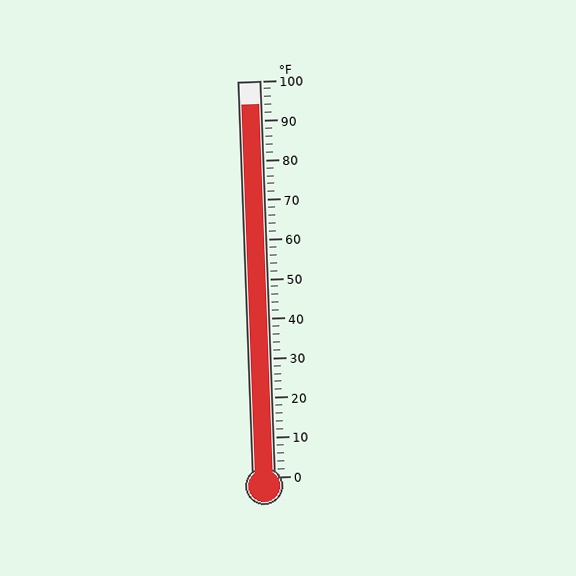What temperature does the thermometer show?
The thermometer shows approximately 94°F.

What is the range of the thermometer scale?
The thermometer scale ranges from 0°F to 100°F.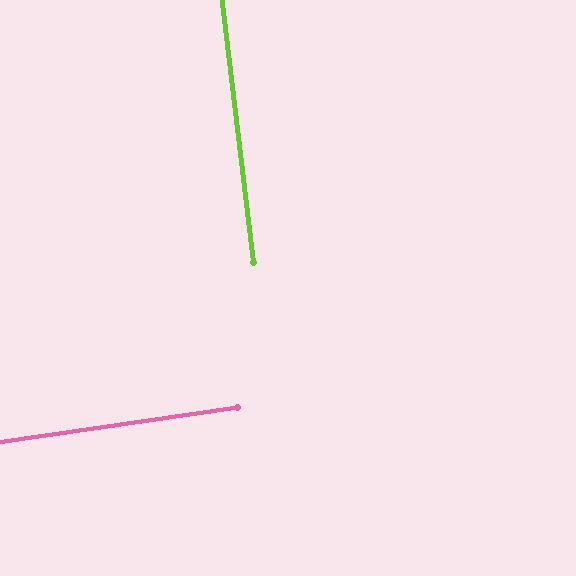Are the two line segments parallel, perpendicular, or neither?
Perpendicular — they meet at approximately 89°.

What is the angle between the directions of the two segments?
Approximately 89 degrees.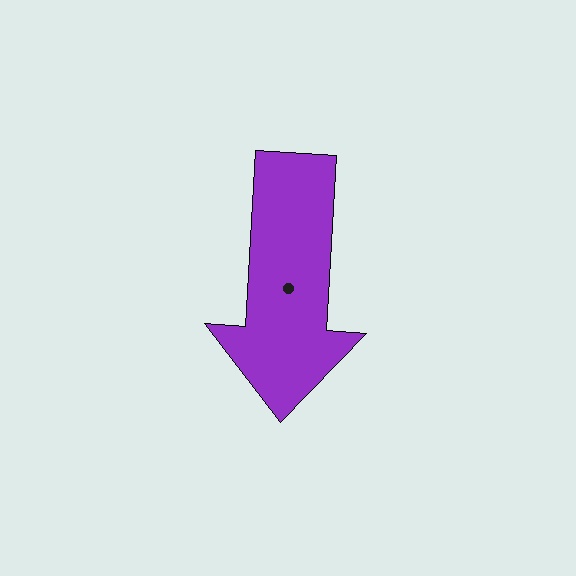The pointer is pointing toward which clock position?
Roughly 6 o'clock.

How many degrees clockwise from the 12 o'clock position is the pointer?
Approximately 183 degrees.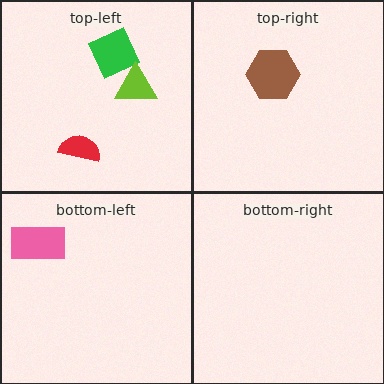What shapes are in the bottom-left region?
The pink rectangle.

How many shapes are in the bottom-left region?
1.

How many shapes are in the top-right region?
1.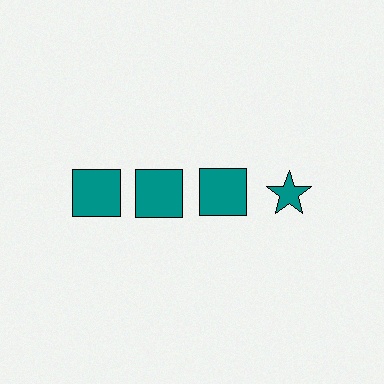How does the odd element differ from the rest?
It has a different shape: star instead of square.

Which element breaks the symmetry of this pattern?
The teal star in the top row, second from right column breaks the symmetry. All other shapes are teal squares.